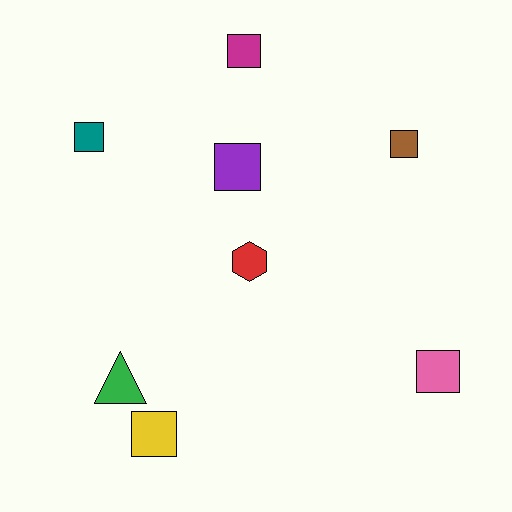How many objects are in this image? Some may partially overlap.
There are 8 objects.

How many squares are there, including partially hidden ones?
There are 6 squares.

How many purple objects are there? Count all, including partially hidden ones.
There is 1 purple object.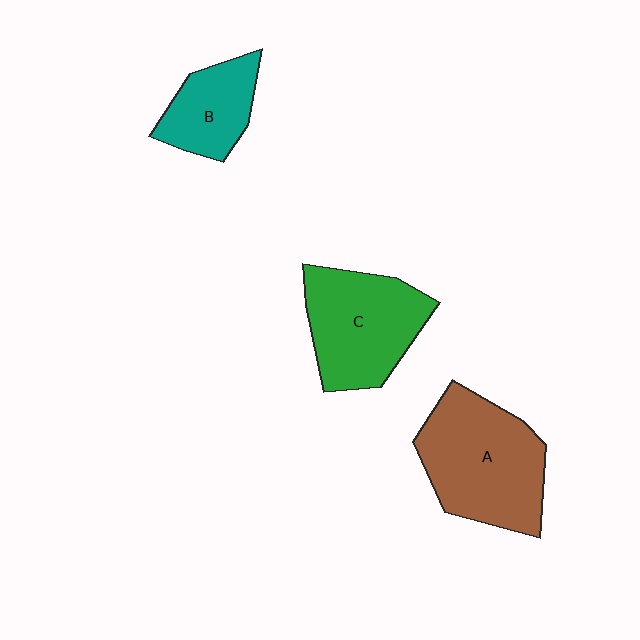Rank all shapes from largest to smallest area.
From largest to smallest: A (brown), C (green), B (teal).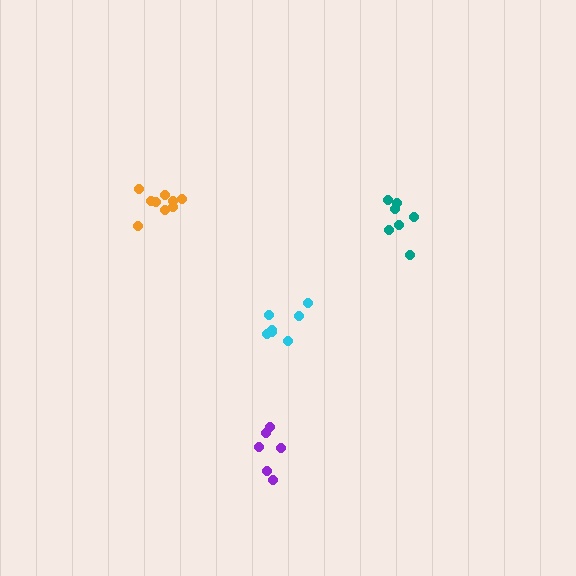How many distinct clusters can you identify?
There are 4 distinct clusters.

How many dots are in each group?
Group 1: 7 dots, Group 2: 9 dots, Group 3: 6 dots, Group 4: 7 dots (29 total).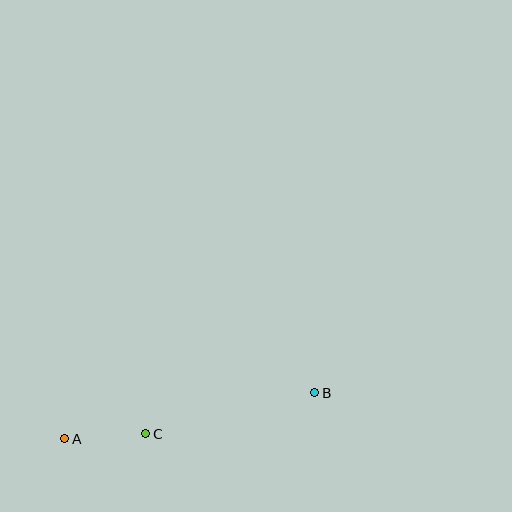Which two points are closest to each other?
Points A and C are closest to each other.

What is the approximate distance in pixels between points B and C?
The distance between B and C is approximately 174 pixels.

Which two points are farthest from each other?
Points A and B are farthest from each other.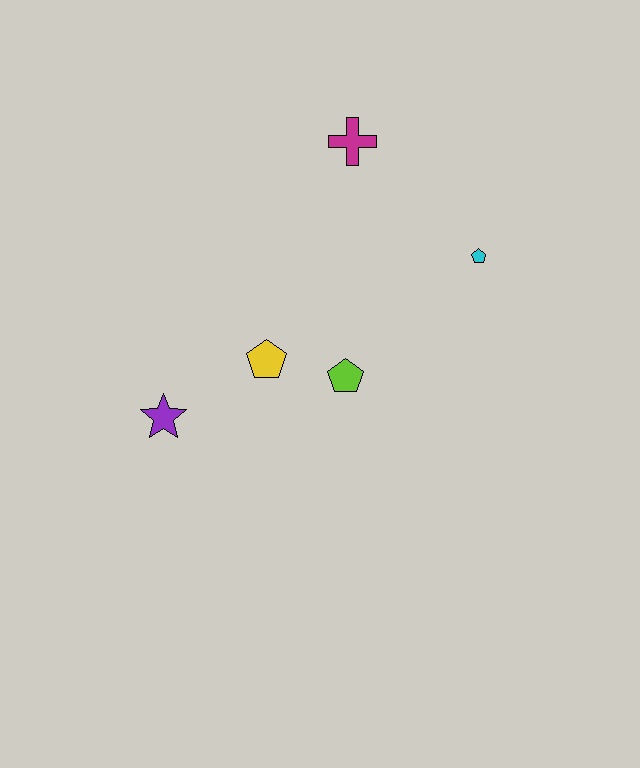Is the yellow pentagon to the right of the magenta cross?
No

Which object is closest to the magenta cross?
The cyan pentagon is closest to the magenta cross.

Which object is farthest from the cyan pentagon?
The purple star is farthest from the cyan pentagon.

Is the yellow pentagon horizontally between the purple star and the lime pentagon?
Yes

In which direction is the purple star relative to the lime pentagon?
The purple star is to the left of the lime pentagon.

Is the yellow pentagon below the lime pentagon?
No